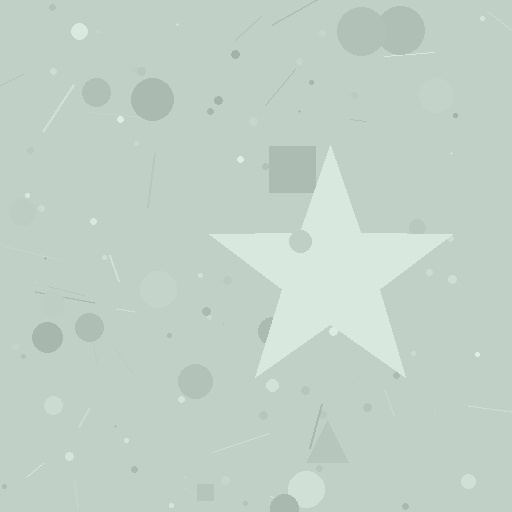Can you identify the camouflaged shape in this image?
The camouflaged shape is a star.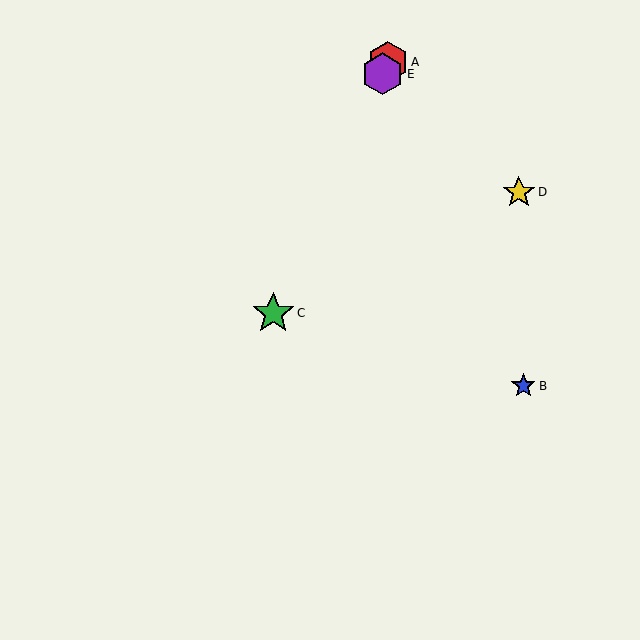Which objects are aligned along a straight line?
Objects A, C, E are aligned along a straight line.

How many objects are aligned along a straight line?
3 objects (A, C, E) are aligned along a straight line.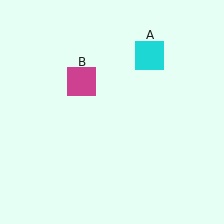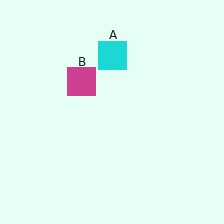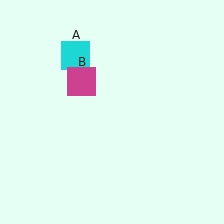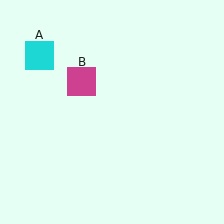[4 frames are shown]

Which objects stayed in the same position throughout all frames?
Magenta square (object B) remained stationary.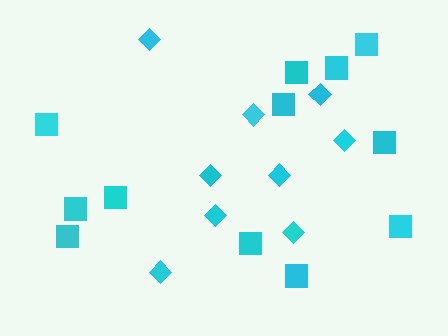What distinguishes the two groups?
There are 2 groups: one group of diamonds (9) and one group of squares (12).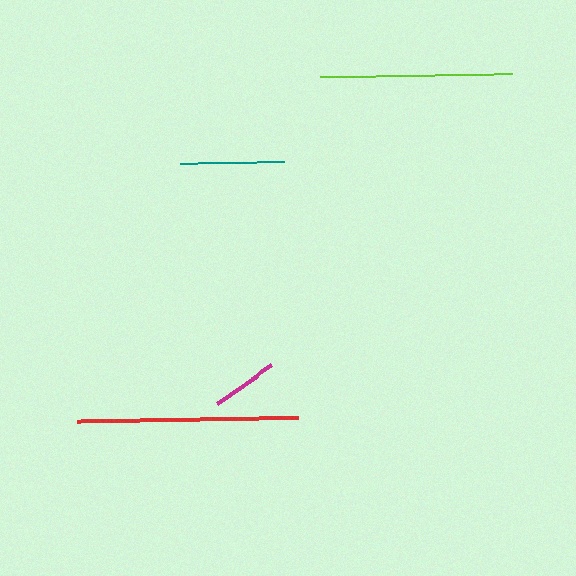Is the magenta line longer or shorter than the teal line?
The teal line is longer than the magenta line.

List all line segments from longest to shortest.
From longest to shortest: red, lime, teal, magenta.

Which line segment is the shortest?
The magenta line is the shortest at approximately 67 pixels.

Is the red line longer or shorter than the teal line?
The red line is longer than the teal line.